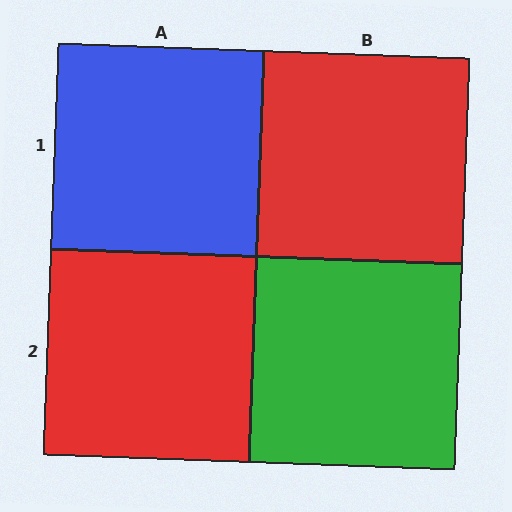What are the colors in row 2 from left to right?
Red, green.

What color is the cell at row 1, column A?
Blue.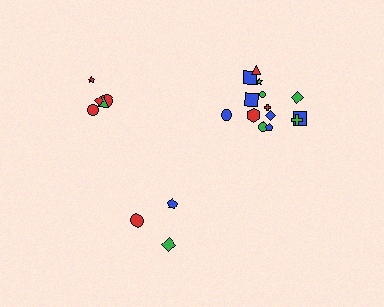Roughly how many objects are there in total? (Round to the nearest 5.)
Roughly 25 objects in total.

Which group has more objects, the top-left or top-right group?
The top-right group.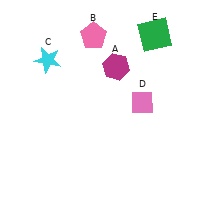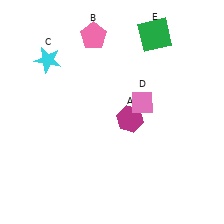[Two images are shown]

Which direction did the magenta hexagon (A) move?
The magenta hexagon (A) moved down.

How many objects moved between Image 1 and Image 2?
1 object moved between the two images.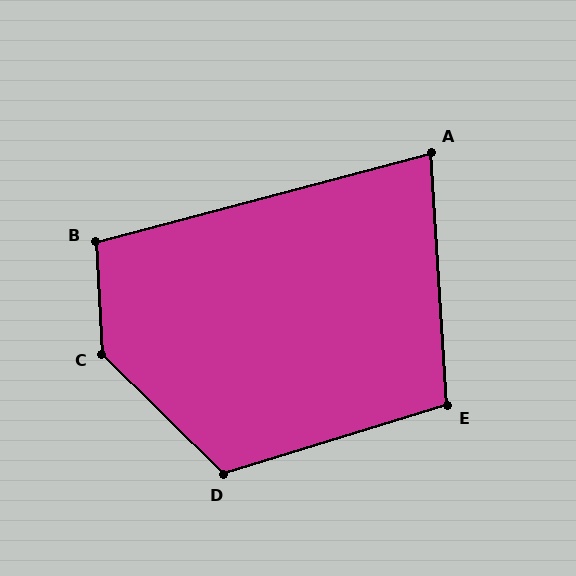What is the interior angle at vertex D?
Approximately 118 degrees (obtuse).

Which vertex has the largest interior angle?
C, at approximately 138 degrees.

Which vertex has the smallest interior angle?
A, at approximately 79 degrees.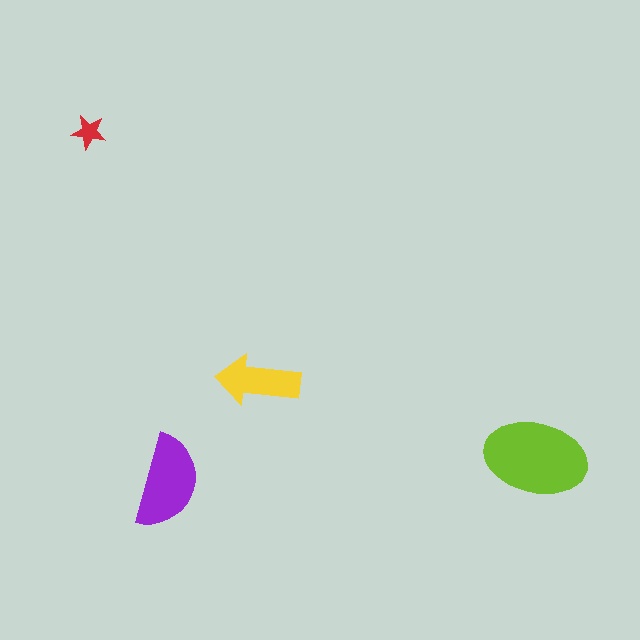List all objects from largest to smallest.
The lime ellipse, the purple semicircle, the yellow arrow, the red star.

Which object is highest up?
The red star is topmost.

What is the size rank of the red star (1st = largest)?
4th.